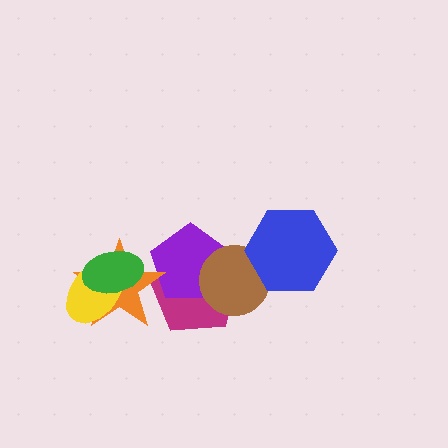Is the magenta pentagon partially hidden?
Yes, it is partially covered by another shape.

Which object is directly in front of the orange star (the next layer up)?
The yellow ellipse is directly in front of the orange star.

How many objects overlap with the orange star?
4 objects overlap with the orange star.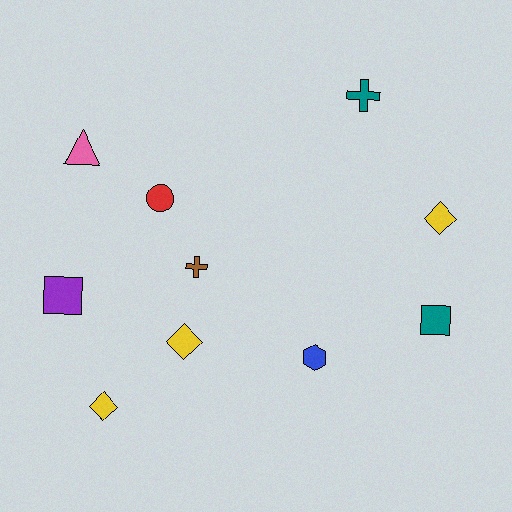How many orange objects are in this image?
There are no orange objects.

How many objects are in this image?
There are 10 objects.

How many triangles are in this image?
There is 1 triangle.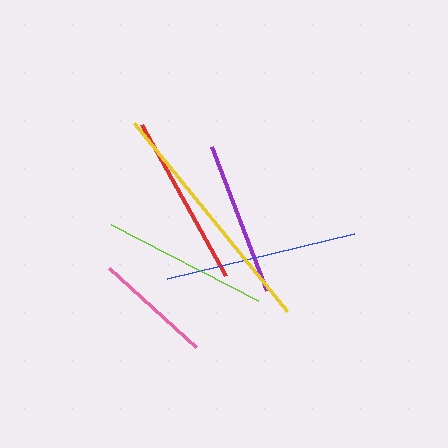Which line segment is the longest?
The yellow line is the longest at approximately 242 pixels.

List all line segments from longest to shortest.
From longest to shortest: yellow, blue, red, lime, purple, pink.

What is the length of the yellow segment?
The yellow segment is approximately 242 pixels long.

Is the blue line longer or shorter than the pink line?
The blue line is longer than the pink line.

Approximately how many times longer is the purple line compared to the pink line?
The purple line is approximately 1.3 times the length of the pink line.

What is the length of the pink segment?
The pink segment is approximately 118 pixels long.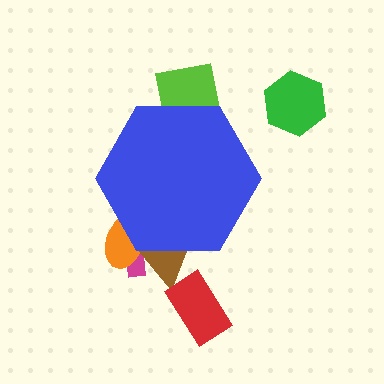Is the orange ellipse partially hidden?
Yes, the orange ellipse is partially hidden behind the blue hexagon.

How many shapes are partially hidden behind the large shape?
4 shapes are partially hidden.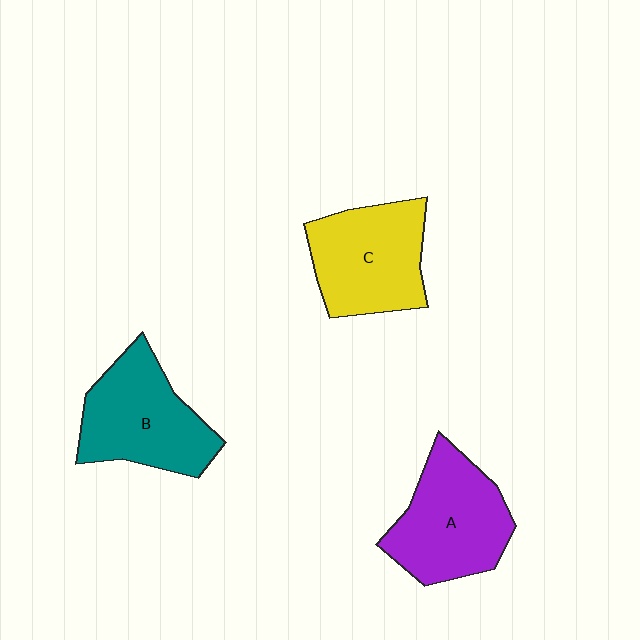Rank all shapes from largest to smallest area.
From largest to smallest: A (purple), B (teal), C (yellow).